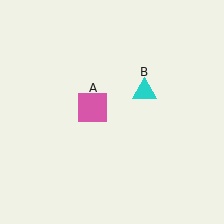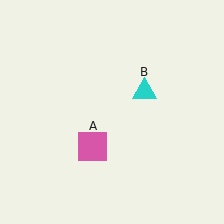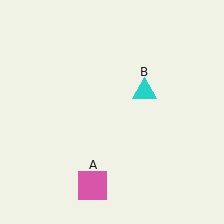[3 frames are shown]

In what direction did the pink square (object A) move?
The pink square (object A) moved down.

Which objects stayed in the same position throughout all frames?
Cyan triangle (object B) remained stationary.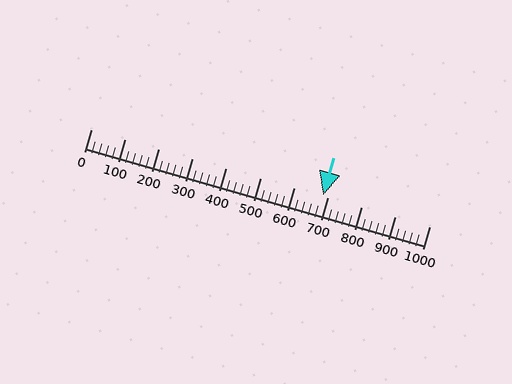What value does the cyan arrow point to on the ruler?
The cyan arrow points to approximately 686.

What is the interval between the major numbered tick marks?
The major tick marks are spaced 100 units apart.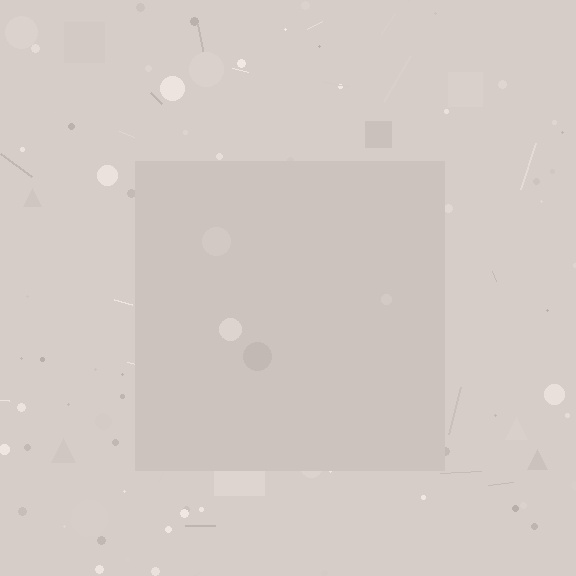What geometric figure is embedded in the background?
A square is embedded in the background.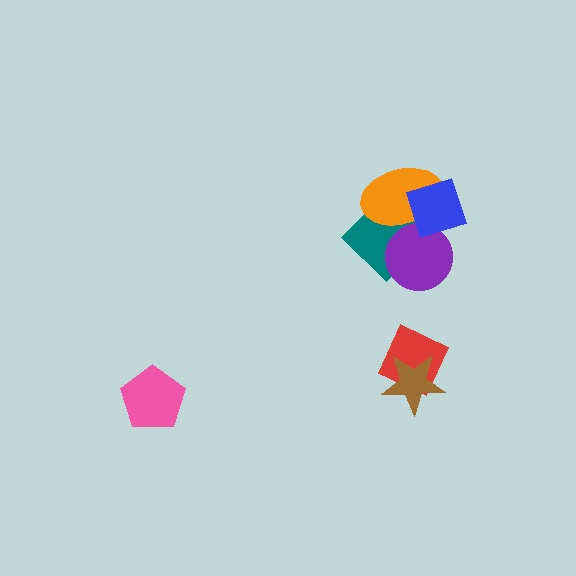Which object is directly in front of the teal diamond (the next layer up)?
The purple circle is directly in front of the teal diamond.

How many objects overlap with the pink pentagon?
0 objects overlap with the pink pentagon.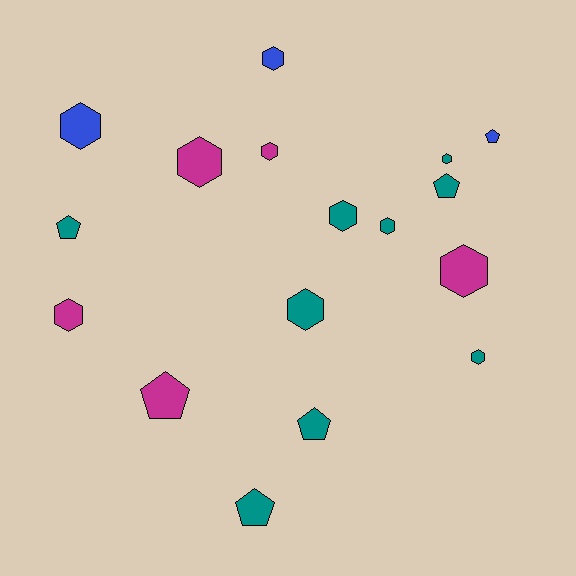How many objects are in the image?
There are 17 objects.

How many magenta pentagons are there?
There is 1 magenta pentagon.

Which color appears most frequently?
Teal, with 9 objects.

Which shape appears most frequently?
Hexagon, with 11 objects.